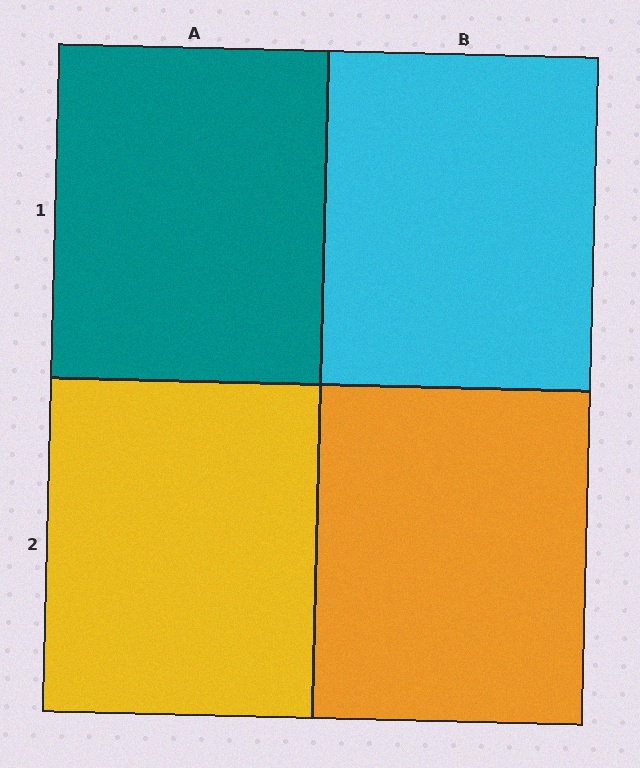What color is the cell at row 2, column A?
Yellow.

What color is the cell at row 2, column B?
Orange.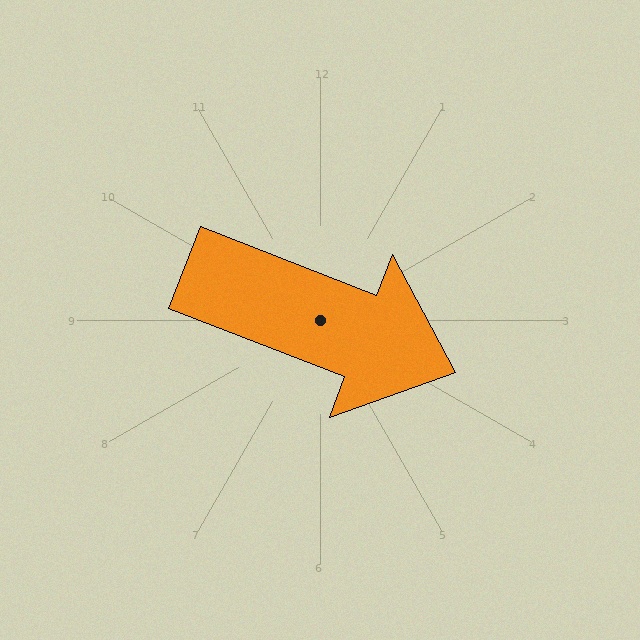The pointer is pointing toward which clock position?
Roughly 4 o'clock.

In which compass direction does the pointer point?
East.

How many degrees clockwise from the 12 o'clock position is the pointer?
Approximately 111 degrees.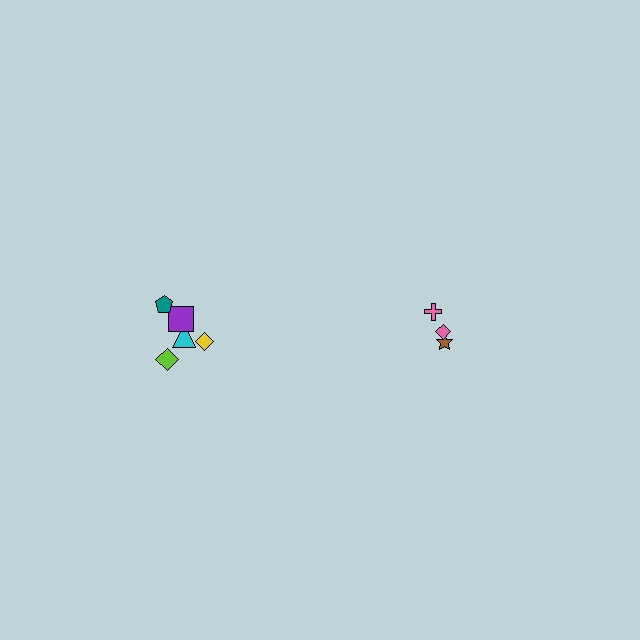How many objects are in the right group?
There are 3 objects.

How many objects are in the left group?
There are 5 objects.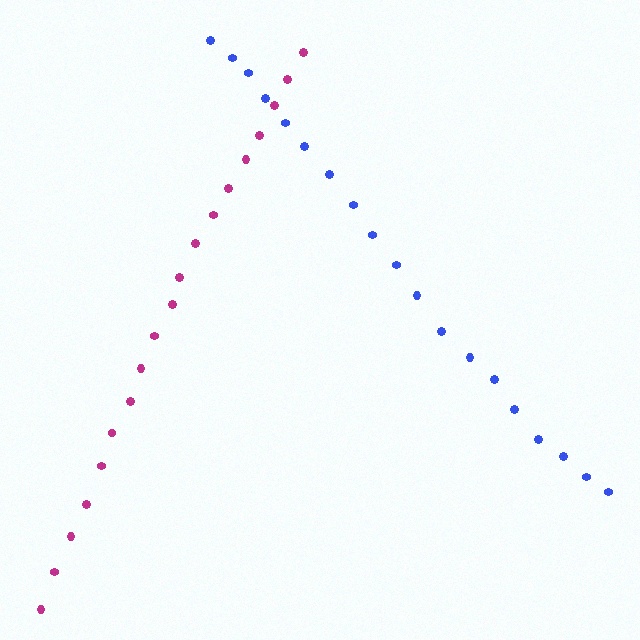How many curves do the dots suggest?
There are 2 distinct paths.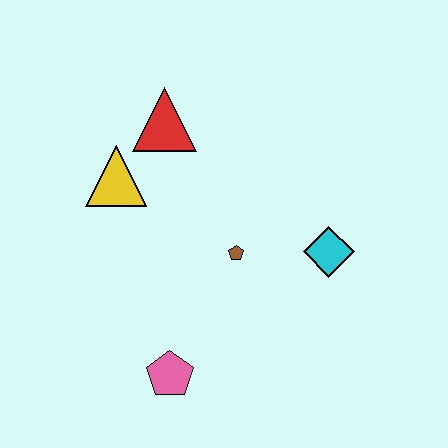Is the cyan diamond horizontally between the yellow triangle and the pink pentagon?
No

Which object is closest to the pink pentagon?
The brown pentagon is closest to the pink pentagon.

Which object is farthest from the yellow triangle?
The cyan diamond is farthest from the yellow triangle.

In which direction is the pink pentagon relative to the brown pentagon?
The pink pentagon is below the brown pentagon.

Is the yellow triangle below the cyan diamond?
No